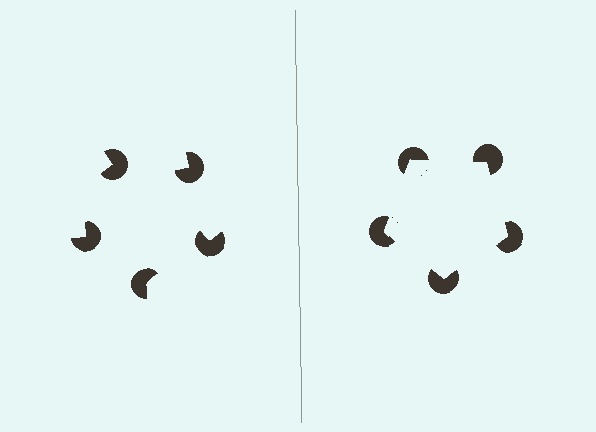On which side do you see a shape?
An illusory pentagon appears on the right side. On the left side the wedge cuts are rotated, so no coherent shape forms.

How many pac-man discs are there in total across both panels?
10 — 5 on each side.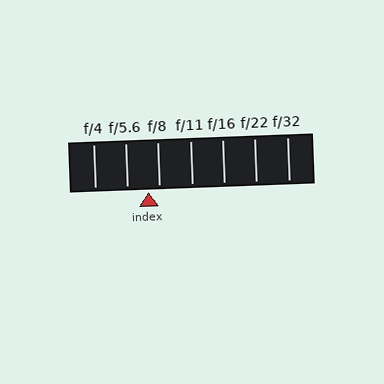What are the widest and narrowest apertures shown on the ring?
The widest aperture shown is f/4 and the narrowest is f/32.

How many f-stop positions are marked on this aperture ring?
There are 7 f-stop positions marked.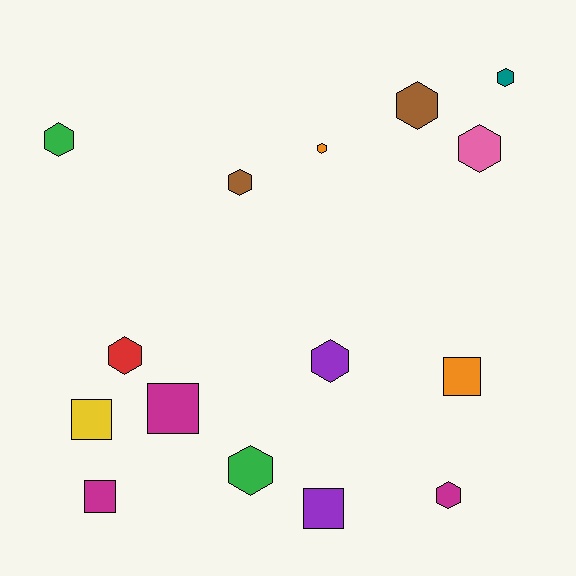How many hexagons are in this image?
There are 10 hexagons.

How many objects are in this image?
There are 15 objects.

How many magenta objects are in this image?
There are 3 magenta objects.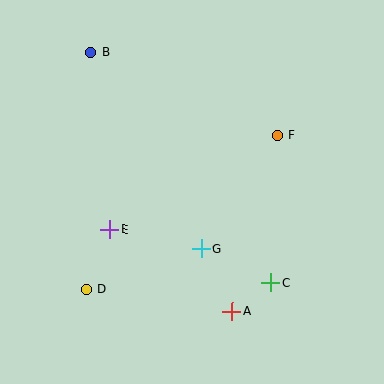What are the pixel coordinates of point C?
Point C is at (271, 283).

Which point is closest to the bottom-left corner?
Point D is closest to the bottom-left corner.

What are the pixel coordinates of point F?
Point F is at (278, 135).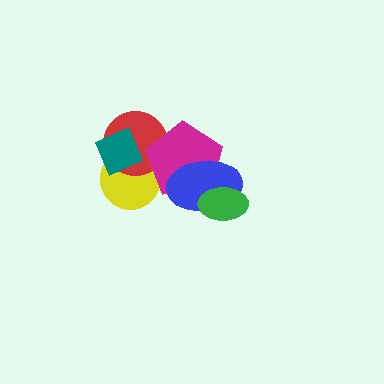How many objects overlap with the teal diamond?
2 objects overlap with the teal diamond.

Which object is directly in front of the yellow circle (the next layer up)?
The red circle is directly in front of the yellow circle.